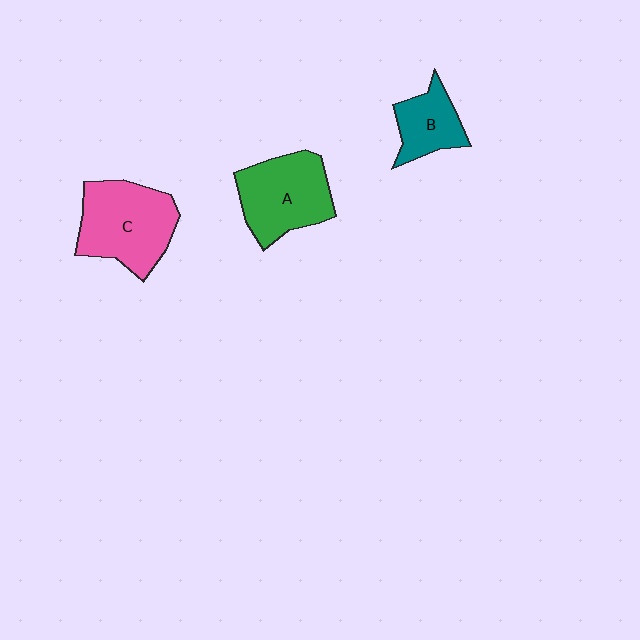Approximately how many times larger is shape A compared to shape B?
Approximately 1.7 times.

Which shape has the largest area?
Shape C (pink).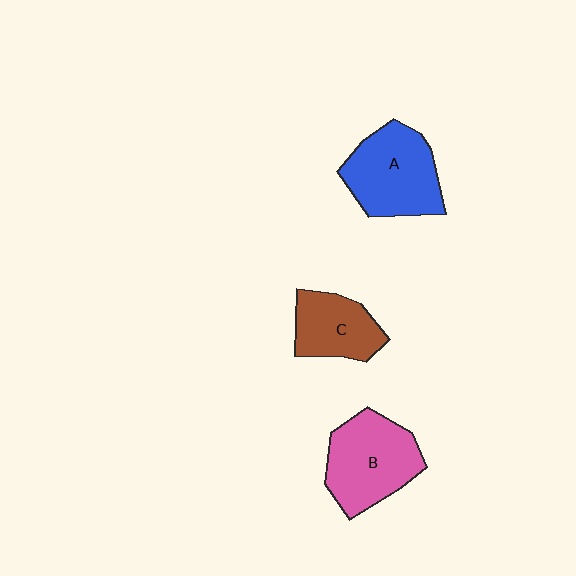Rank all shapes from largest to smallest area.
From largest to smallest: B (pink), A (blue), C (brown).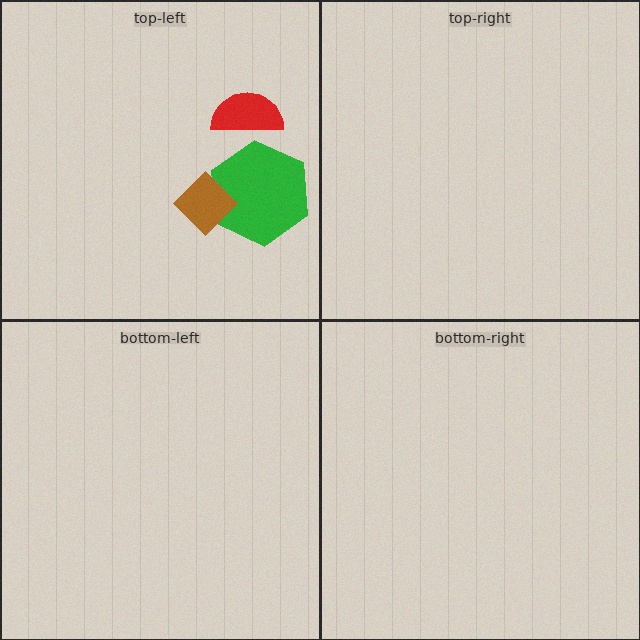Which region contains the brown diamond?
The top-left region.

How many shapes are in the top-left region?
3.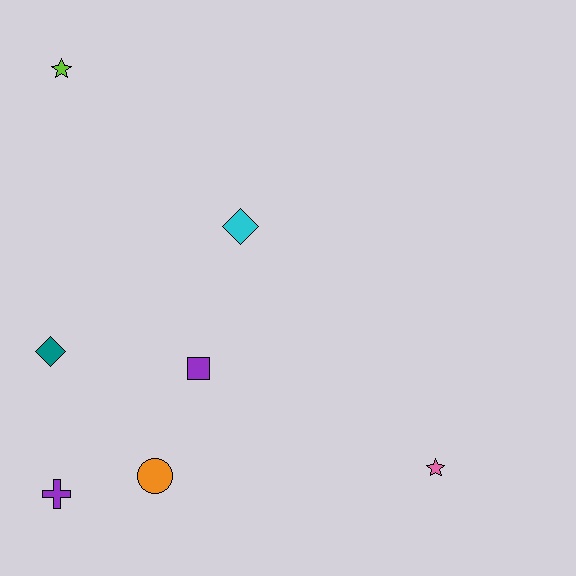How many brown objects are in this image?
There are no brown objects.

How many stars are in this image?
There are 2 stars.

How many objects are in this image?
There are 7 objects.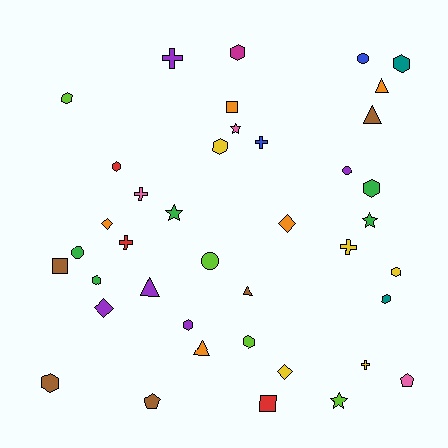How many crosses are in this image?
There are 6 crosses.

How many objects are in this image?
There are 40 objects.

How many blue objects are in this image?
There are 2 blue objects.